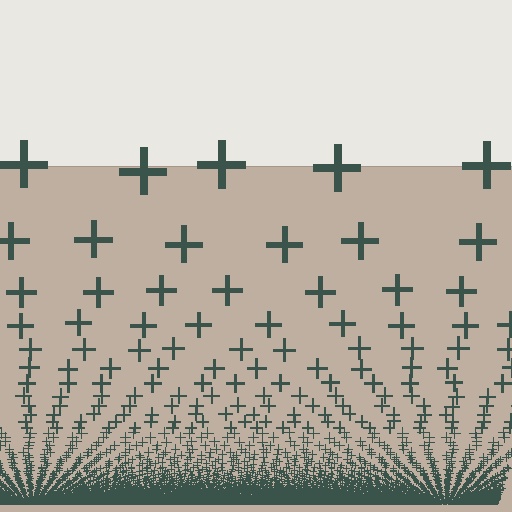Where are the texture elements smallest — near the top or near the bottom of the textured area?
Near the bottom.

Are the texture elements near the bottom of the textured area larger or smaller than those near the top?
Smaller. The gradient is inverted — elements near the bottom are smaller and denser.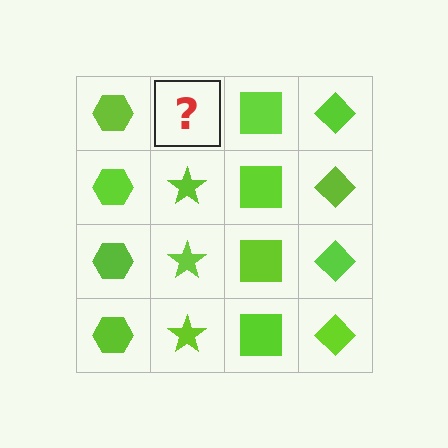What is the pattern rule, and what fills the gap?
The rule is that each column has a consistent shape. The gap should be filled with a lime star.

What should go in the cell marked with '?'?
The missing cell should contain a lime star.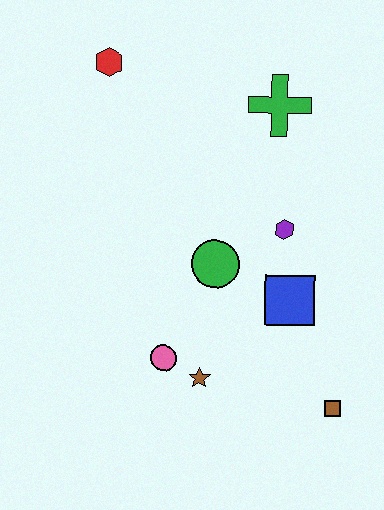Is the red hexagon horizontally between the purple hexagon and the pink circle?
No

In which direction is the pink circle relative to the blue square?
The pink circle is to the left of the blue square.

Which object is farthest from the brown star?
The red hexagon is farthest from the brown star.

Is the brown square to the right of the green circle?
Yes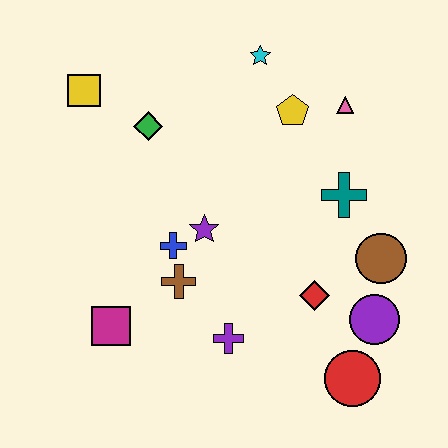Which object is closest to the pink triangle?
The yellow pentagon is closest to the pink triangle.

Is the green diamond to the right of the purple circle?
No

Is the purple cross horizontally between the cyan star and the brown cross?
Yes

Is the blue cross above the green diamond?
No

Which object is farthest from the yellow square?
The red circle is farthest from the yellow square.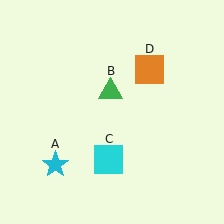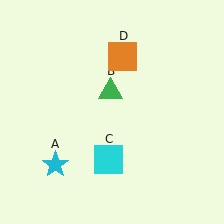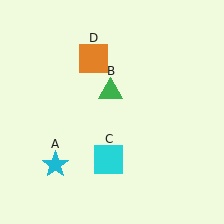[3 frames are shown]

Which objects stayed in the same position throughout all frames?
Cyan star (object A) and green triangle (object B) and cyan square (object C) remained stationary.